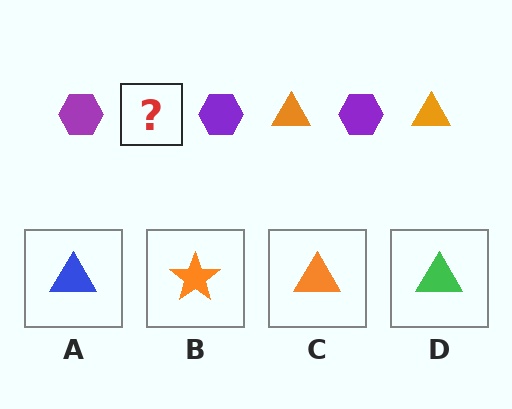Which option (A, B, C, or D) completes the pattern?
C.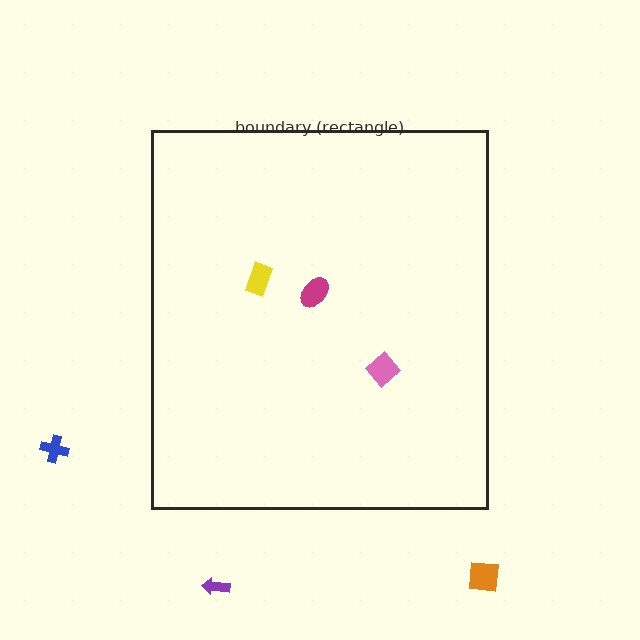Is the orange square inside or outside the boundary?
Outside.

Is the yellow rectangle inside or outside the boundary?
Inside.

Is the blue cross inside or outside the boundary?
Outside.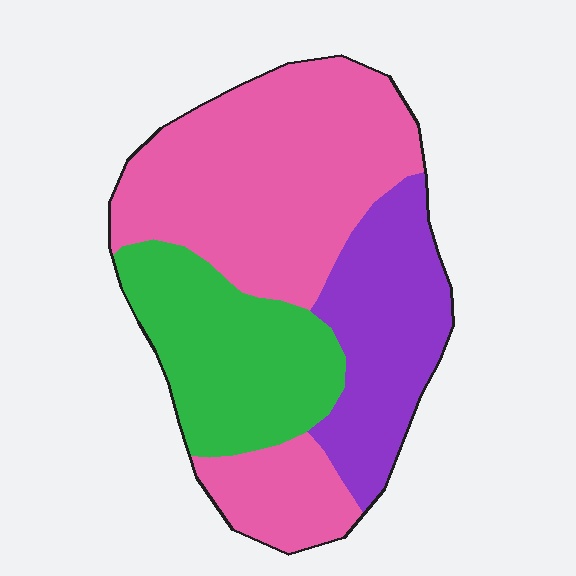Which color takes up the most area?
Pink, at roughly 50%.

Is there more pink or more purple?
Pink.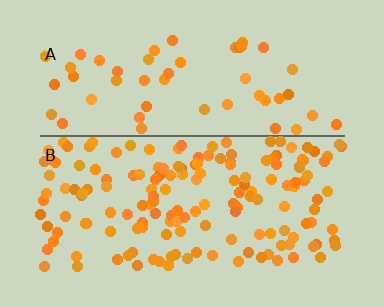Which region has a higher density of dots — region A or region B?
B (the bottom).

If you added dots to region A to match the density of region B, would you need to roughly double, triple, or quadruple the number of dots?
Approximately triple.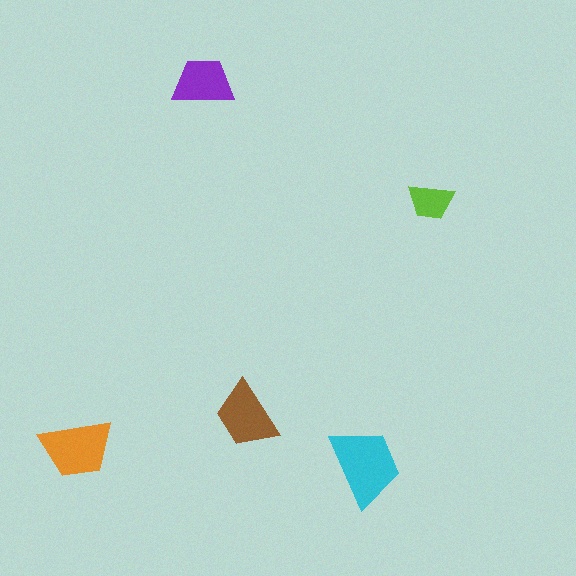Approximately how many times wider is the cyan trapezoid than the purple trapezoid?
About 1.5 times wider.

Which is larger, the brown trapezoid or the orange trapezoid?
The orange one.